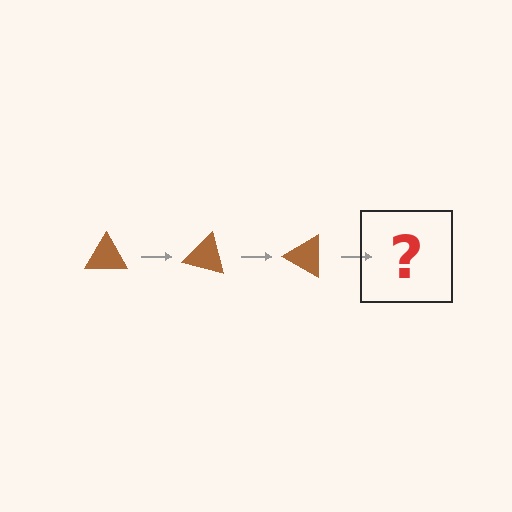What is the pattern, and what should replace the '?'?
The pattern is that the triangle rotates 15 degrees each step. The '?' should be a brown triangle rotated 45 degrees.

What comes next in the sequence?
The next element should be a brown triangle rotated 45 degrees.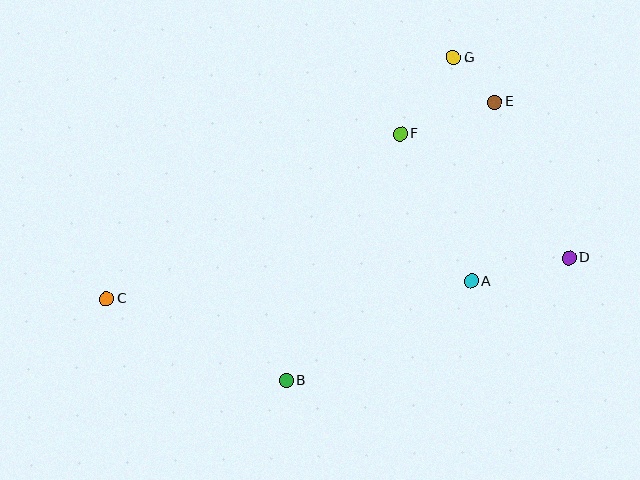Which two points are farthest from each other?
Points C and D are farthest from each other.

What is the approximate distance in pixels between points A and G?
The distance between A and G is approximately 224 pixels.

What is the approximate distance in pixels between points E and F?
The distance between E and F is approximately 100 pixels.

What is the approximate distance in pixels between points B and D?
The distance between B and D is approximately 308 pixels.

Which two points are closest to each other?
Points E and G are closest to each other.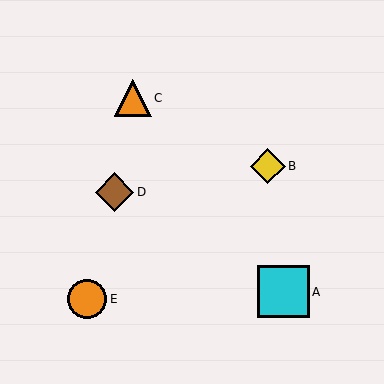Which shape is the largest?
The cyan square (labeled A) is the largest.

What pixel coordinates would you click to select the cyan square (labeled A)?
Click at (283, 292) to select the cyan square A.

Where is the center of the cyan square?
The center of the cyan square is at (283, 292).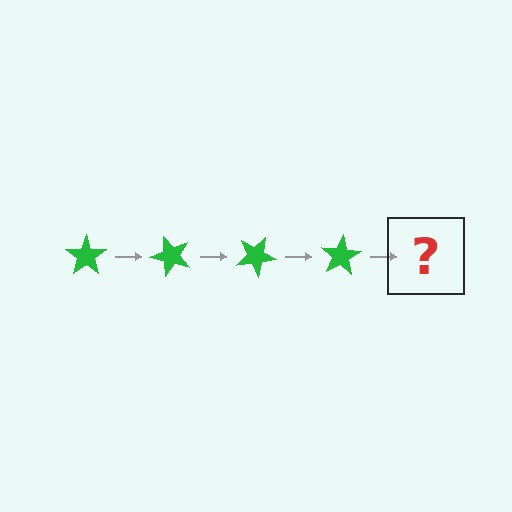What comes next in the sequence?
The next element should be a green star rotated 200 degrees.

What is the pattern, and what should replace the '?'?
The pattern is that the star rotates 50 degrees each step. The '?' should be a green star rotated 200 degrees.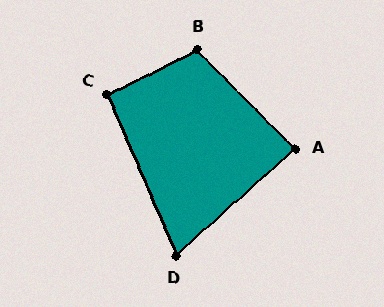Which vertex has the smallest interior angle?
D, at approximately 71 degrees.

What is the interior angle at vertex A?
Approximately 87 degrees (approximately right).